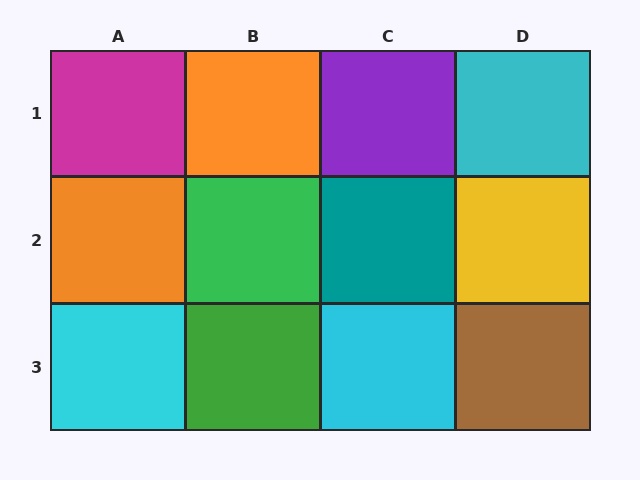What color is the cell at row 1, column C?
Purple.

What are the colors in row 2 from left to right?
Orange, green, teal, yellow.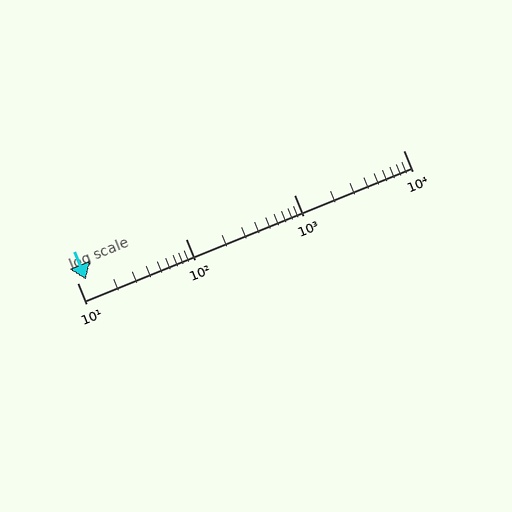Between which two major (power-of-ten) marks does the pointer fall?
The pointer is between 10 and 100.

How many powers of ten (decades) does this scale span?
The scale spans 3 decades, from 10 to 10000.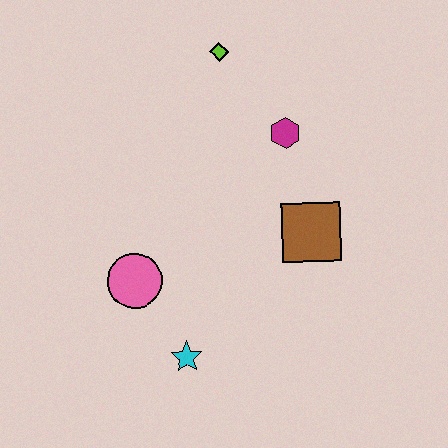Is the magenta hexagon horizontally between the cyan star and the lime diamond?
No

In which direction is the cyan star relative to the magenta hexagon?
The cyan star is below the magenta hexagon.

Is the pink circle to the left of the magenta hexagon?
Yes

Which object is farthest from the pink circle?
The lime diamond is farthest from the pink circle.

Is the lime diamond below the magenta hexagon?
No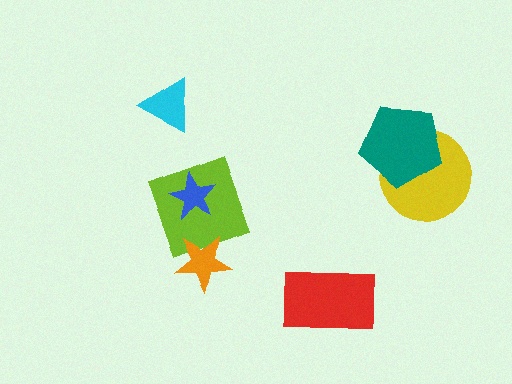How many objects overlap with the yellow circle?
1 object overlaps with the yellow circle.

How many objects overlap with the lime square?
2 objects overlap with the lime square.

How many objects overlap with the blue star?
1 object overlaps with the blue star.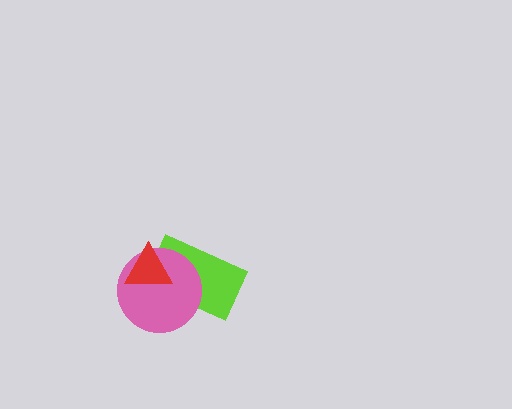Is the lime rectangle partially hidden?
Yes, it is partially covered by another shape.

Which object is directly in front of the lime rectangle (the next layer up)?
The pink circle is directly in front of the lime rectangle.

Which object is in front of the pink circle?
The red triangle is in front of the pink circle.